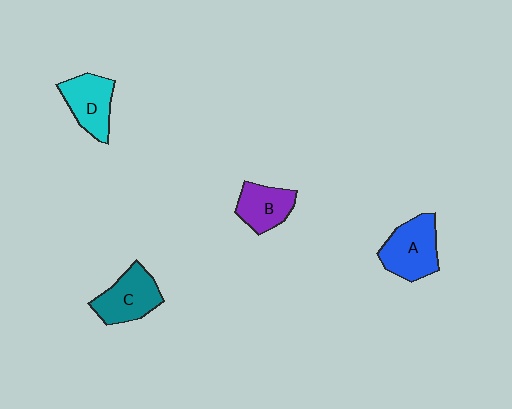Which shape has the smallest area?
Shape B (purple).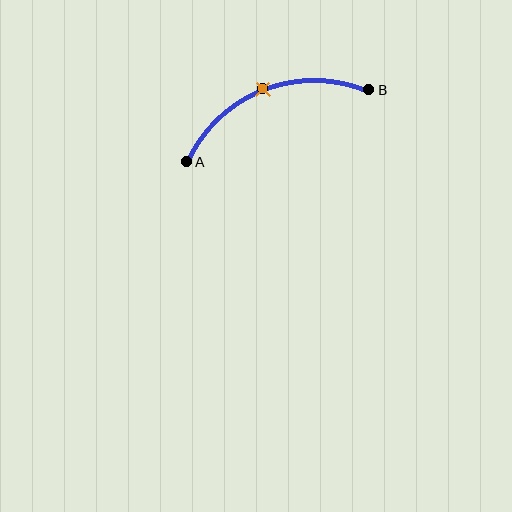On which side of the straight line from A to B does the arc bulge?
The arc bulges above the straight line connecting A and B.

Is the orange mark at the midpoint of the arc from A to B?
Yes. The orange mark lies on the arc at equal arc-length from both A and B — it is the arc midpoint.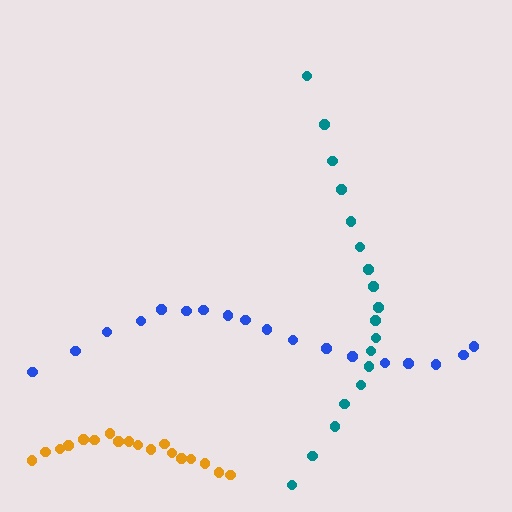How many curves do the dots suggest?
There are 3 distinct paths.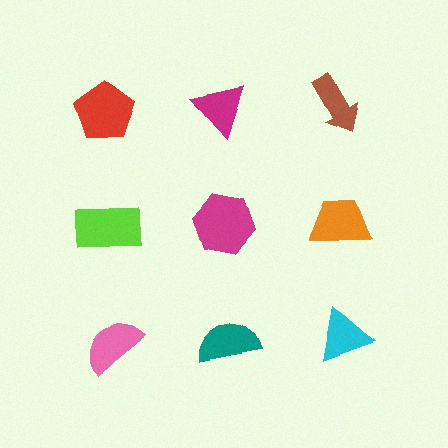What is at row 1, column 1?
A red pentagon.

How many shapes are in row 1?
3 shapes.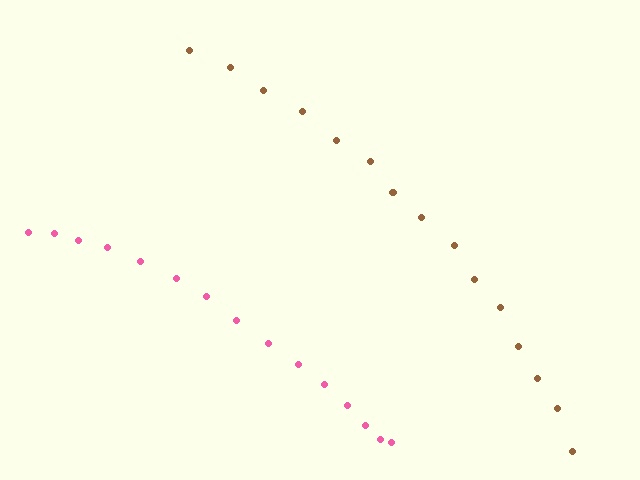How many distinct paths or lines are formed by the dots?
There are 2 distinct paths.